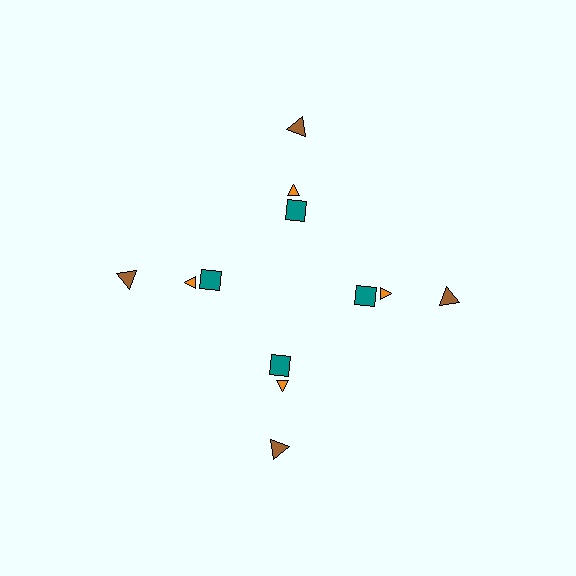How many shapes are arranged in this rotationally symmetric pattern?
There are 12 shapes, arranged in 4 groups of 3.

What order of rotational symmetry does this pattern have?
This pattern has 4-fold rotational symmetry.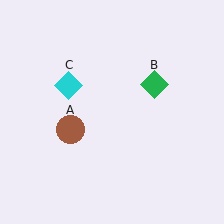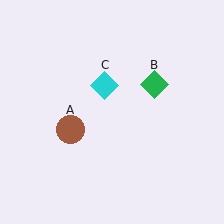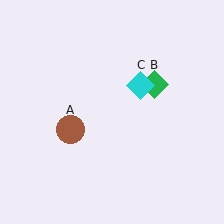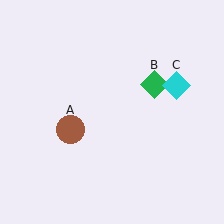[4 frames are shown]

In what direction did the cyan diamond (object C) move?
The cyan diamond (object C) moved right.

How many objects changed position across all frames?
1 object changed position: cyan diamond (object C).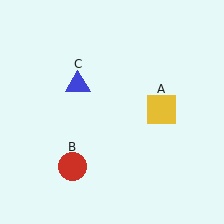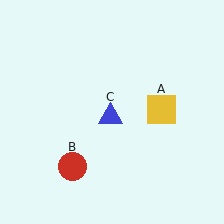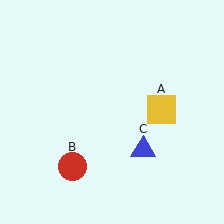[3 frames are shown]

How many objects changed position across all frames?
1 object changed position: blue triangle (object C).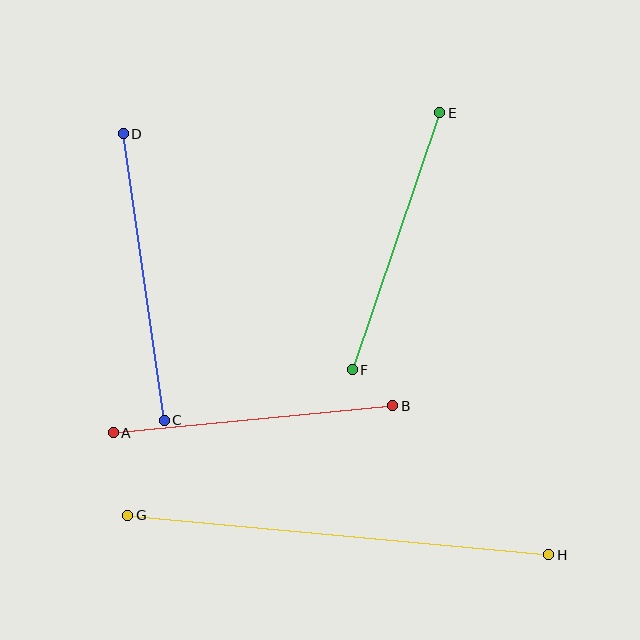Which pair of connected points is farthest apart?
Points G and H are farthest apart.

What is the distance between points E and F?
The distance is approximately 272 pixels.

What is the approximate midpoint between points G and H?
The midpoint is at approximately (338, 535) pixels.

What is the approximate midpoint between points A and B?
The midpoint is at approximately (253, 419) pixels.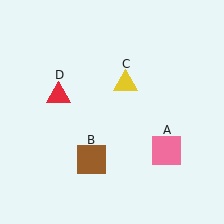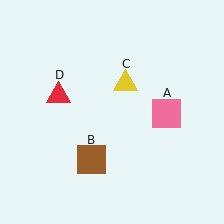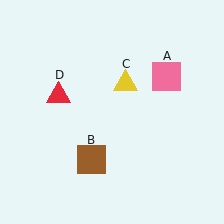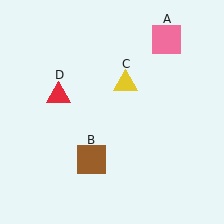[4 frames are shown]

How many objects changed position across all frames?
1 object changed position: pink square (object A).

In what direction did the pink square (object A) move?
The pink square (object A) moved up.